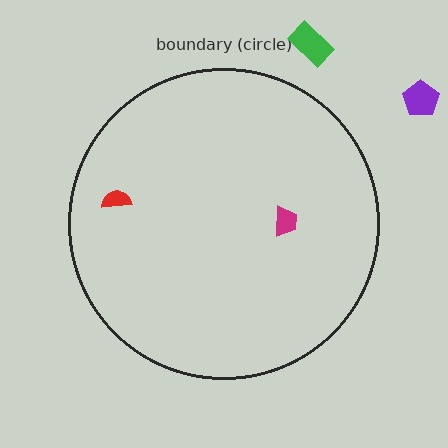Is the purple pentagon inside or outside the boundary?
Outside.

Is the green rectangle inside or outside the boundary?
Outside.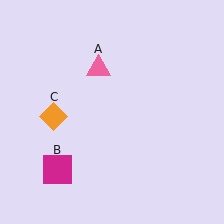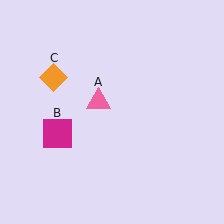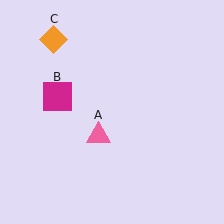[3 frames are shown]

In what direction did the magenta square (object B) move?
The magenta square (object B) moved up.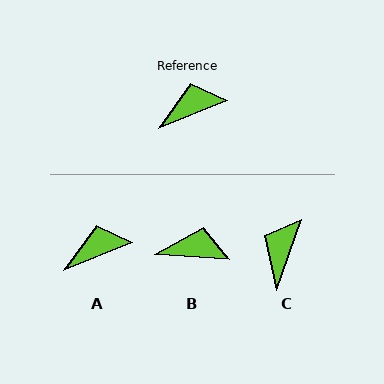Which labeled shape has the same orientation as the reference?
A.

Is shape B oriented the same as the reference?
No, it is off by about 26 degrees.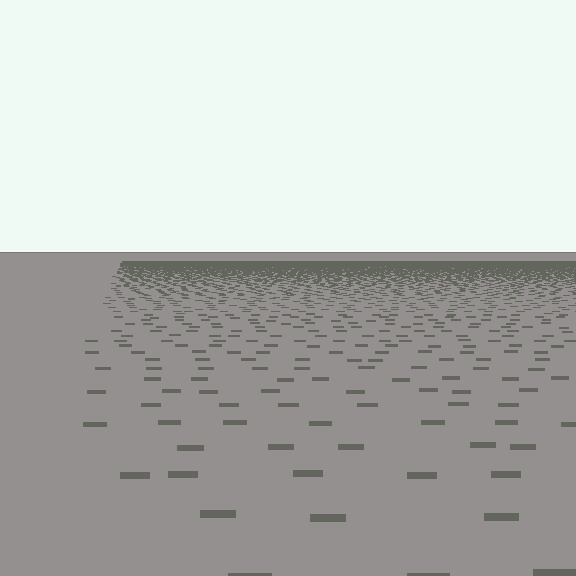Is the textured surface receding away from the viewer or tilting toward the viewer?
The surface is receding away from the viewer. Texture elements get smaller and denser toward the top.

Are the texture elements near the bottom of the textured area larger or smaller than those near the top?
Larger. Near the bottom, elements are closer to the viewer and appear at a bigger on-screen size.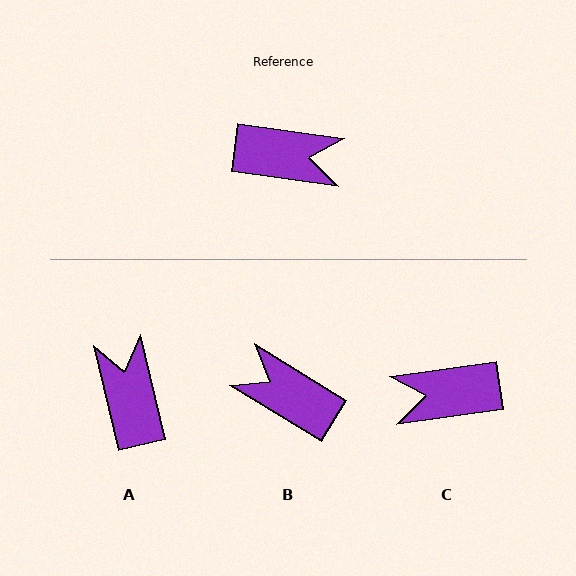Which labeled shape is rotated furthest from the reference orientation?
C, about 164 degrees away.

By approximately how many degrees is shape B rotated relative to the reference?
Approximately 156 degrees counter-clockwise.